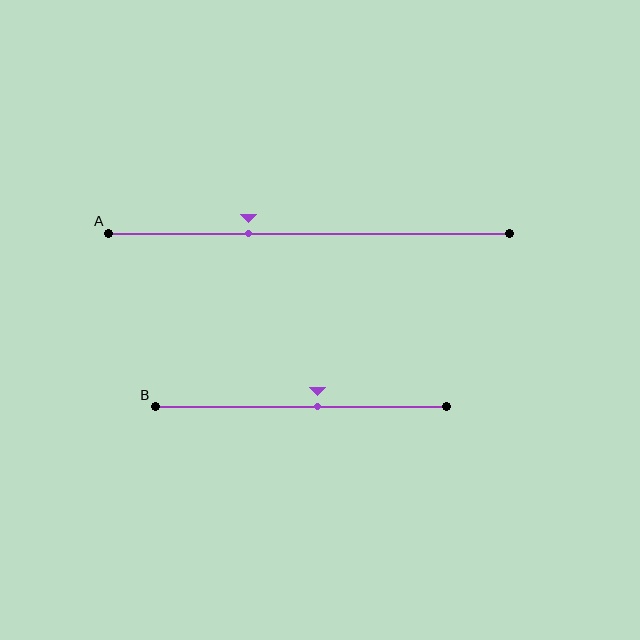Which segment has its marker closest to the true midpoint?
Segment B has its marker closest to the true midpoint.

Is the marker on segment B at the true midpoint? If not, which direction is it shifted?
No, the marker on segment B is shifted to the right by about 6% of the segment length.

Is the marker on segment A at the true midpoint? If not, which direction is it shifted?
No, the marker on segment A is shifted to the left by about 15% of the segment length.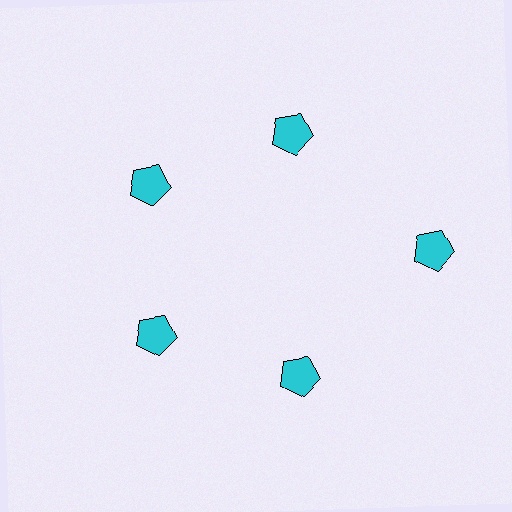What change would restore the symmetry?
The symmetry would be restored by moving it inward, back onto the ring so that all 5 pentagons sit at equal angles and equal distance from the center.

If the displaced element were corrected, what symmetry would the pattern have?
It would have 5-fold rotational symmetry — the pattern would map onto itself every 72 degrees.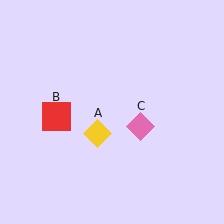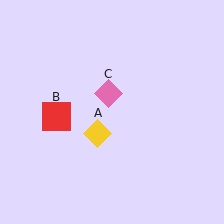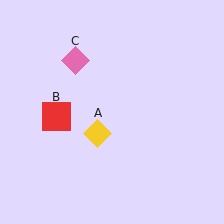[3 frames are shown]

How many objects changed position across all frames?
1 object changed position: pink diamond (object C).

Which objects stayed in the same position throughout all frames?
Yellow diamond (object A) and red square (object B) remained stationary.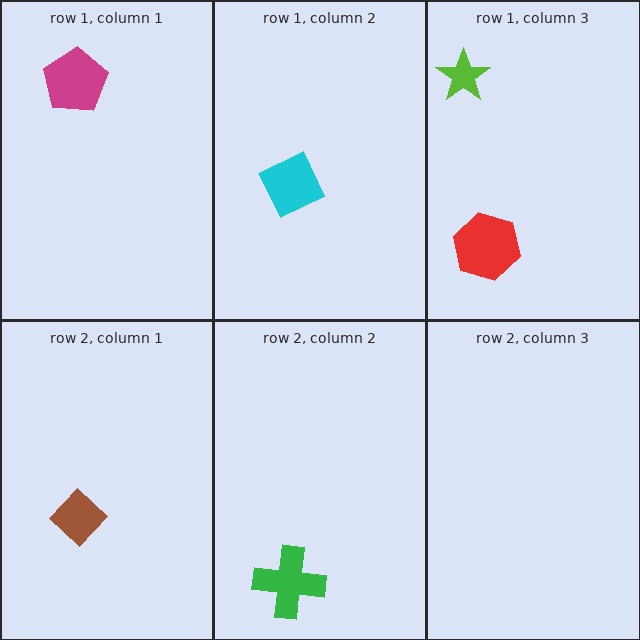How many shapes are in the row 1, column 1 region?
1.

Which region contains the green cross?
The row 2, column 2 region.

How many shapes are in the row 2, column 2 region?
1.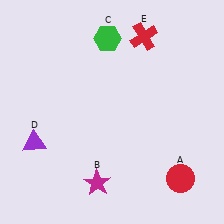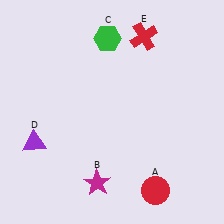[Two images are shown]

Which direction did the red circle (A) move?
The red circle (A) moved left.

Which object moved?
The red circle (A) moved left.